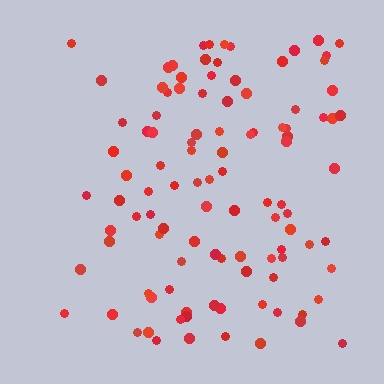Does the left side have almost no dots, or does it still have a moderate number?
Still a moderate number, just noticeably fewer than the right.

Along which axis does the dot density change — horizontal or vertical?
Horizontal.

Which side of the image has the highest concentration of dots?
The right.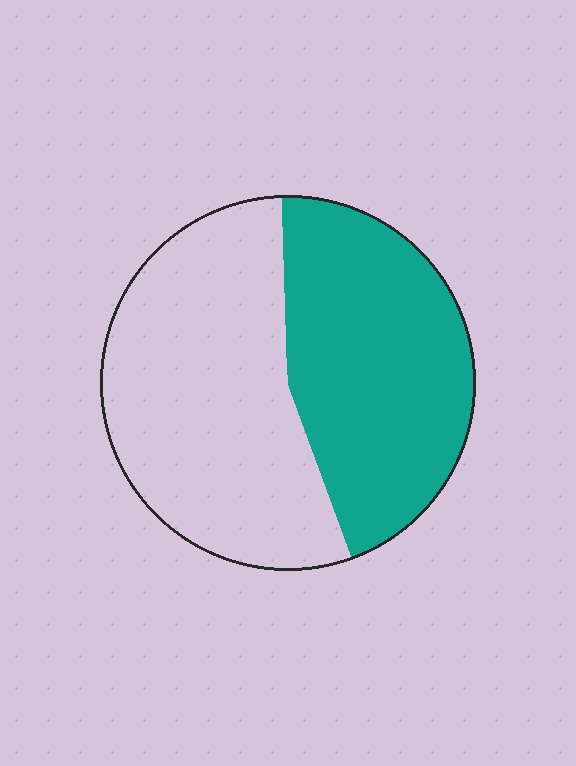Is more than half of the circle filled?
No.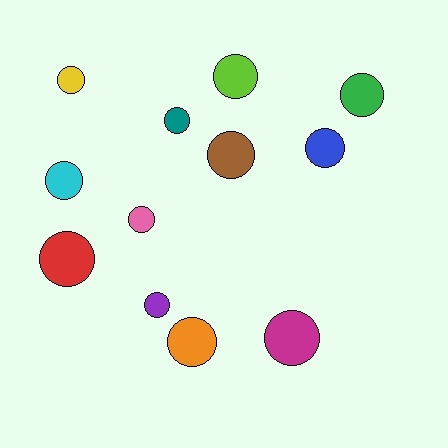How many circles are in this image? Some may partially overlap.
There are 12 circles.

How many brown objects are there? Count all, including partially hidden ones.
There is 1 brown object.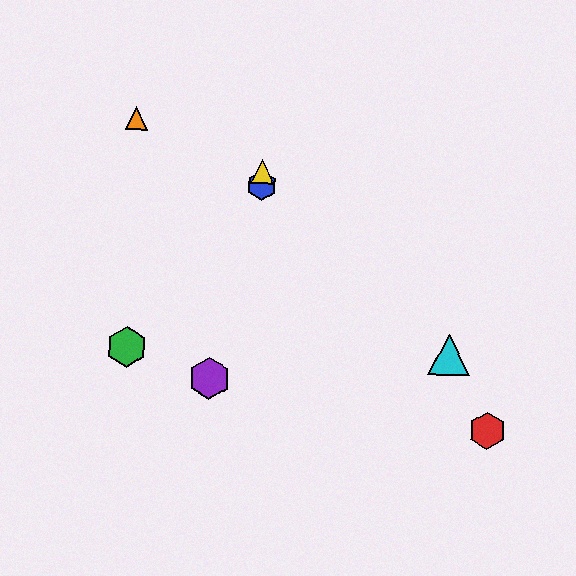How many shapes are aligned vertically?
2 shapes (the blue hexagon, the yellow triangle) are aligned vertically.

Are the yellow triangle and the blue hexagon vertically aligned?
Yes, both are at x≈263.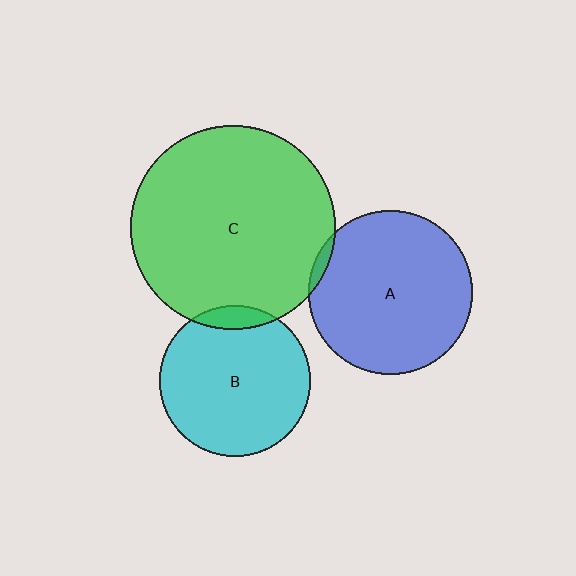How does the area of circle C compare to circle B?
Approximately 1.9 times.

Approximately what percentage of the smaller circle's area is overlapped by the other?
Approximately 5%.